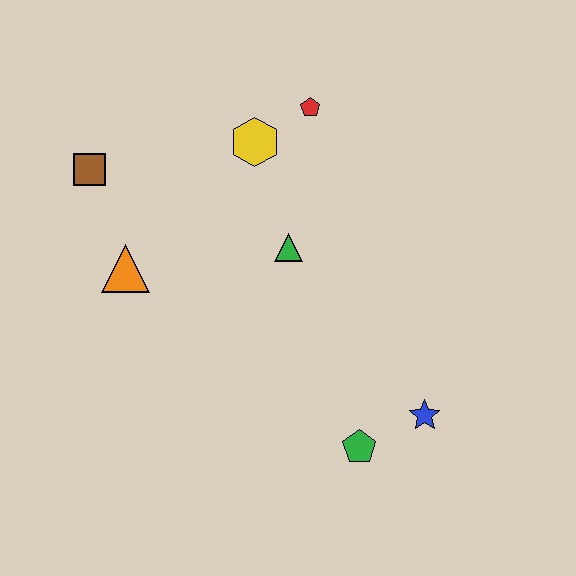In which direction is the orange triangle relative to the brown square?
The orange triangle is below the brown square.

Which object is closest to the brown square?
The orange triangle is closest to the brown square.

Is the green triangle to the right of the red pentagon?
No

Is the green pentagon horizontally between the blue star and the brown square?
Yes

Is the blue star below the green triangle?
Yes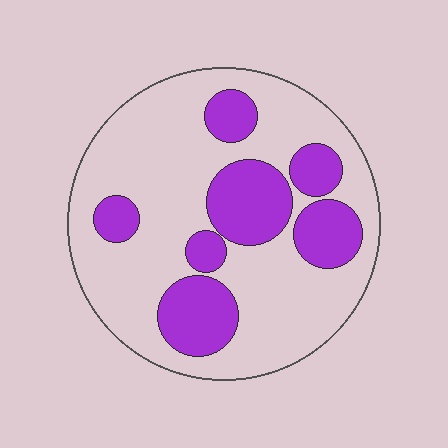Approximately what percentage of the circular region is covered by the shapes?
Approximately 30%.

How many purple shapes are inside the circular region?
7.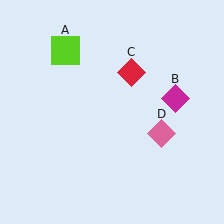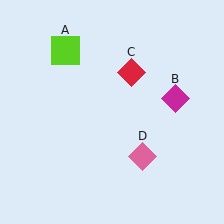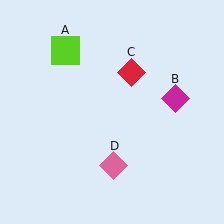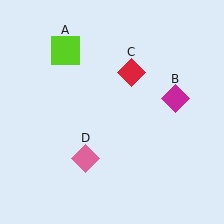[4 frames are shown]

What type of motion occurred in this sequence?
The pink diamond (object D) rotated clockwise around the center of the scene.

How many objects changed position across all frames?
1 object changed position: pink diamond (object D).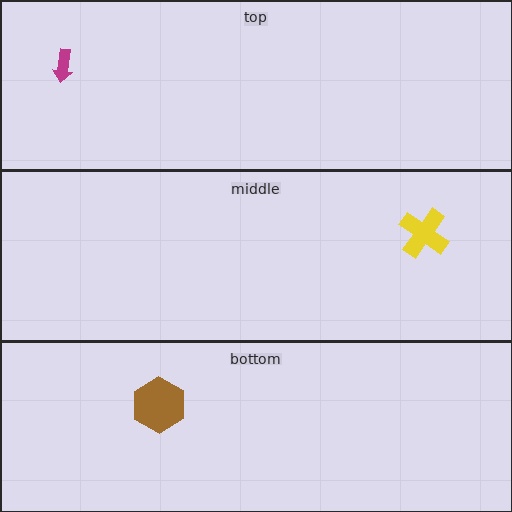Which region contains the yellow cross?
The middle region.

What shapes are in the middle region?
The yellow cross.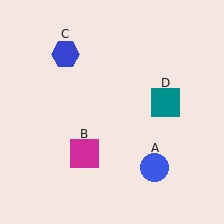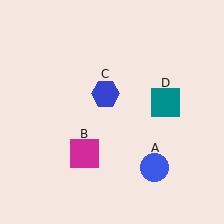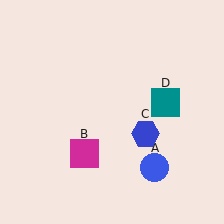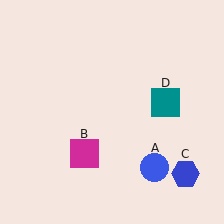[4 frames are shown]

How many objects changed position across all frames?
1 object changed position: blue hexagon (object C).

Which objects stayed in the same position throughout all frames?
Blue circle (object A) and magenta square (object B) and teal square (object D) remained stationary.